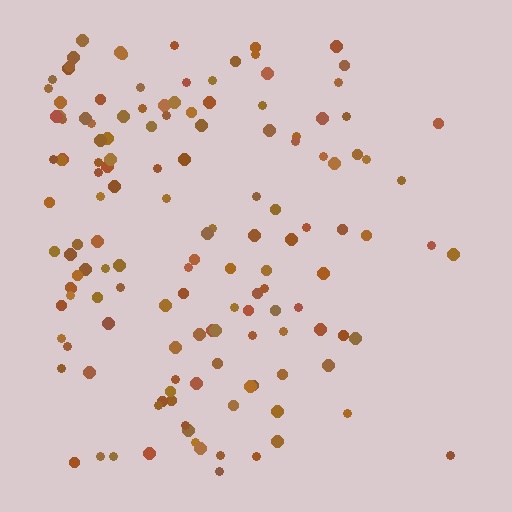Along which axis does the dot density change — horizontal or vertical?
Horizontal.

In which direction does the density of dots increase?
From right to left, with the left side densest.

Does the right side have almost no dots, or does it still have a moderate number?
Still a moderate number, just noticeably fewer than the left.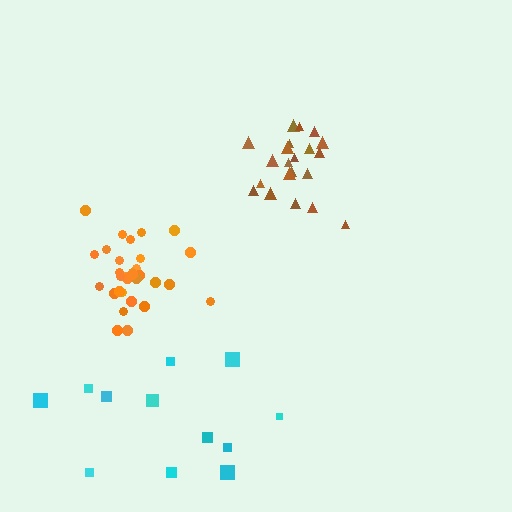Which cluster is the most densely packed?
Orange.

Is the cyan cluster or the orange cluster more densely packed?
Orange.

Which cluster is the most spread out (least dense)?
Cyan.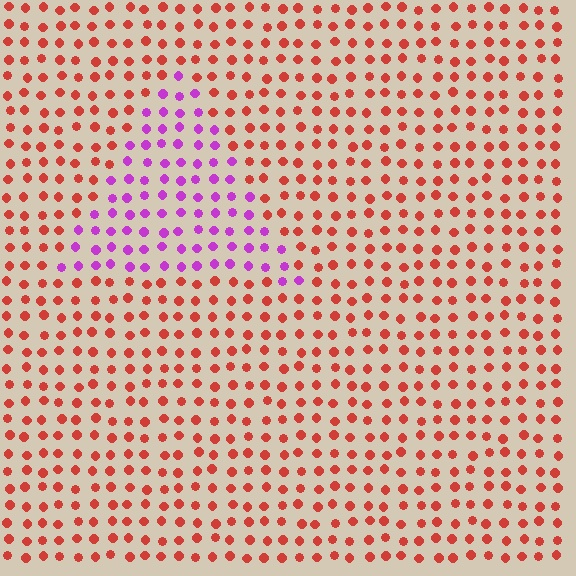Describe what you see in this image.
The image is filled with small red elements in a uniform arrangement. A triangle-shaped region is visible where the elements are tinted to a slightly different hue, forming a subtle color boundary.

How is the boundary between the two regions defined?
The boundary is defined purely by a slight shift in hue (about 67 degrees). Spacing, size, and orientation are identical on both sides.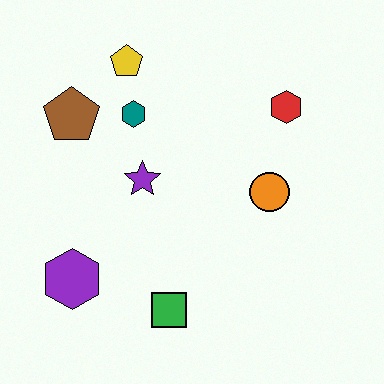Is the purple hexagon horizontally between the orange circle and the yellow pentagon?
No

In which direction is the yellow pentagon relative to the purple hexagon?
The yellow pentagon is above the purple hexagon.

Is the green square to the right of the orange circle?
No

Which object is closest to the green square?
The purple hexagon is closest to the green square.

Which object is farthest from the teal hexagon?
The green square is farthest from the teal hexagon.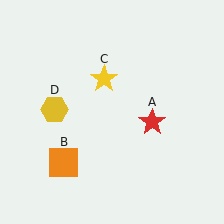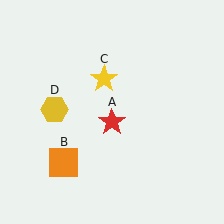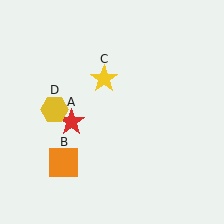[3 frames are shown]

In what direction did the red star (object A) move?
The red star (object A) moved left.